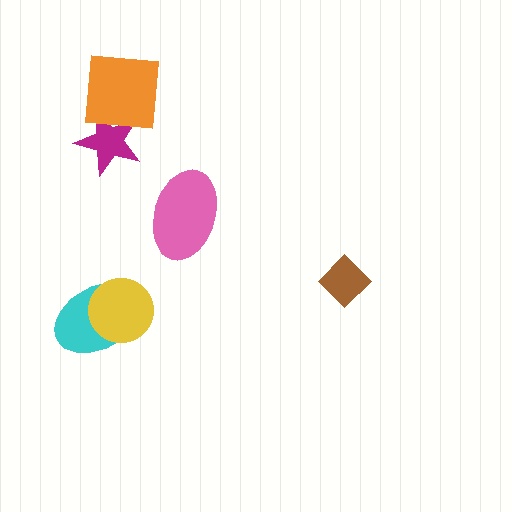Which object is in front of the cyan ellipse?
The yellow circle is in front of the cyan ellipse.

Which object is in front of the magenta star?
The orange square is in front of the magenta star.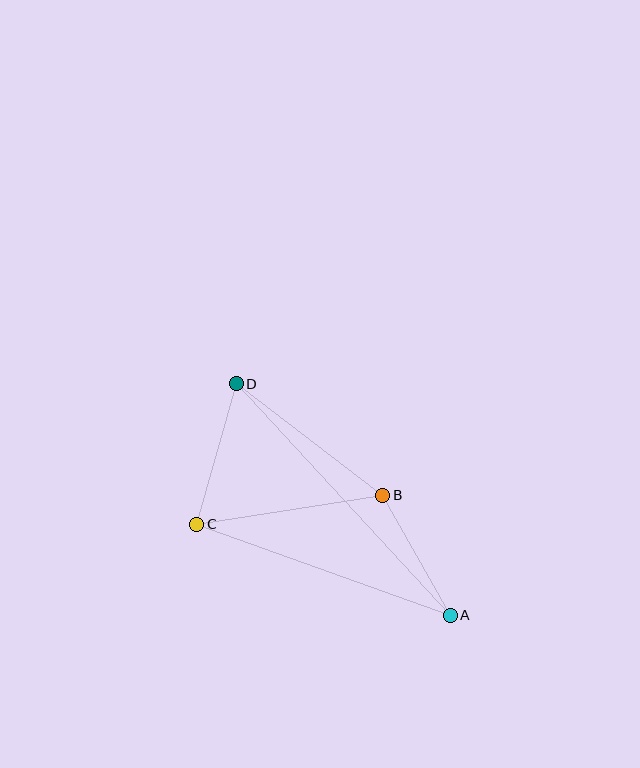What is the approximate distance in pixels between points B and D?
The distance between B and D is approximately 184 pixels.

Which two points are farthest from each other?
Points A and D are farthest from each other.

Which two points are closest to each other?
Points A and B are closest to each other.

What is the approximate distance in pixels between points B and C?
The distance between B and C is approximately 188 pixels.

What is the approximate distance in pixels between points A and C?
The distance between A and C is approximately 270 pixels.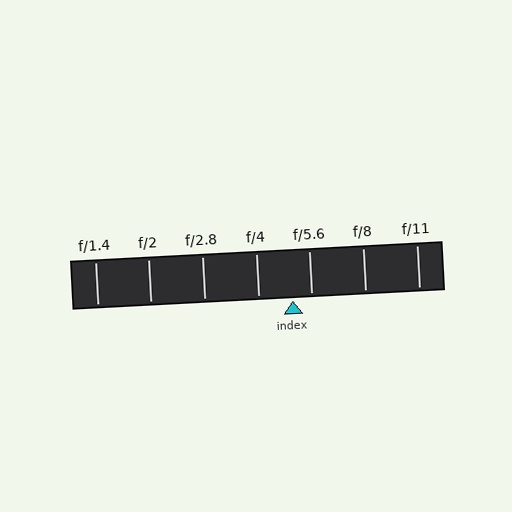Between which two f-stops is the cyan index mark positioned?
The index mark is between f/4 and f/5.6.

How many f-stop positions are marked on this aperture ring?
There are 7 f-stop positions marked.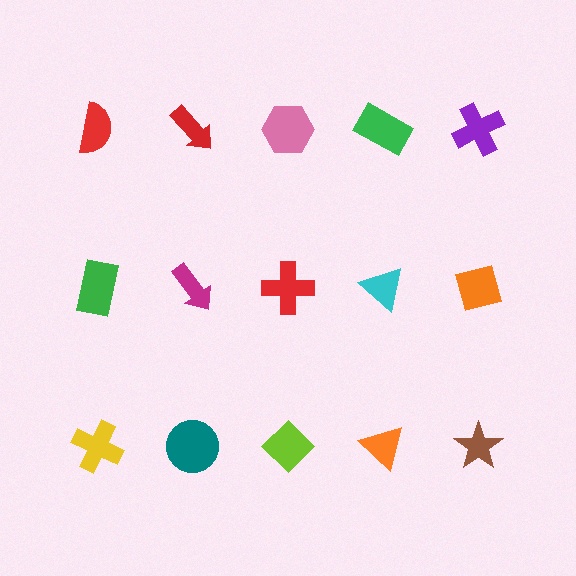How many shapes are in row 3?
5 shapes.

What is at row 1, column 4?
A green rectangle.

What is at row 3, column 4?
An orange triangle.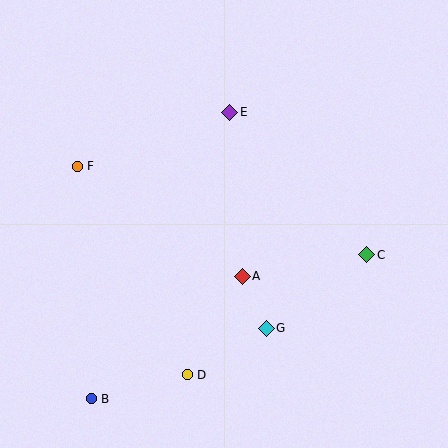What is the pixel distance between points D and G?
The distance between D and G is 92 pixels.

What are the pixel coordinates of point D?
Point D is at (187, 375).